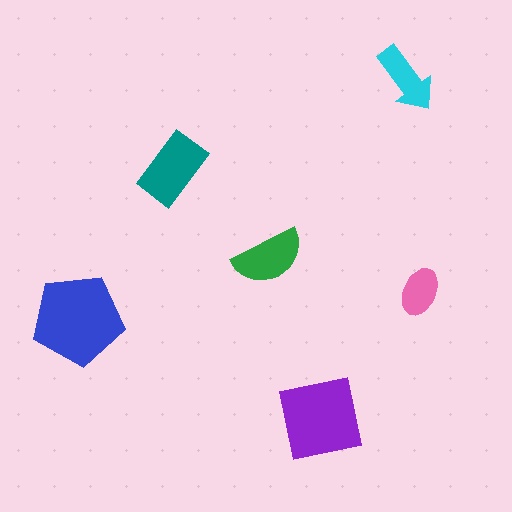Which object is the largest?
The blue pentagon.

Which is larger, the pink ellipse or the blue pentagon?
The blue pentagon.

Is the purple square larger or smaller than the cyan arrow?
Larger.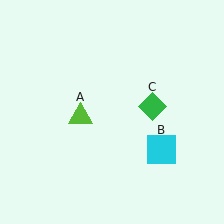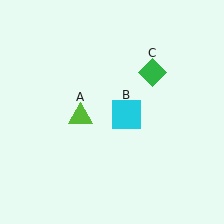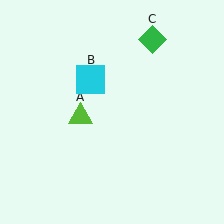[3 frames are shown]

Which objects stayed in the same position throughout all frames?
Lime triangle (object A) remained stationary.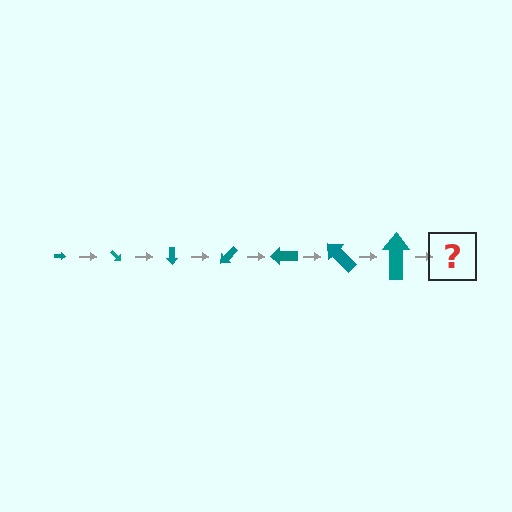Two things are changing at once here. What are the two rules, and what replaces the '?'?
The two rules are that the arrow grows larger each step and it rotates 45 degrees each step. The '?' should be an arrow, larger than the previous one and rotated 315 degrees from the start.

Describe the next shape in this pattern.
It should be an arrow, larger than the previous one and rotated 315 degrees from the start.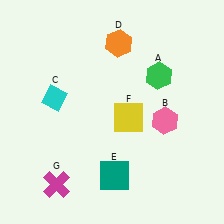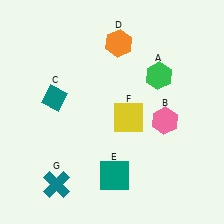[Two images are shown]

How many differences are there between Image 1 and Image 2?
There are 2 differences between the two images.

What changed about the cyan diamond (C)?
In Image 1, C is cyan. In Image 2, it changed to teal.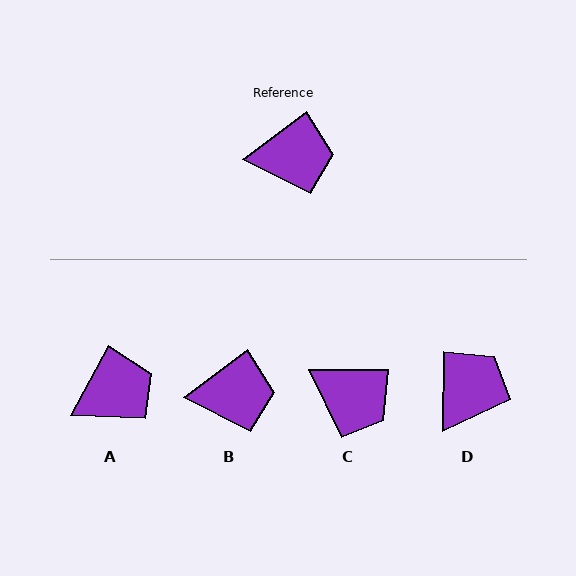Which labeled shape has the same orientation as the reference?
B.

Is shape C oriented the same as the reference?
No, it is off by about 37 degrees.